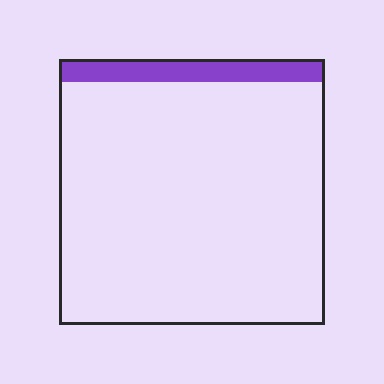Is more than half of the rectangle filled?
No.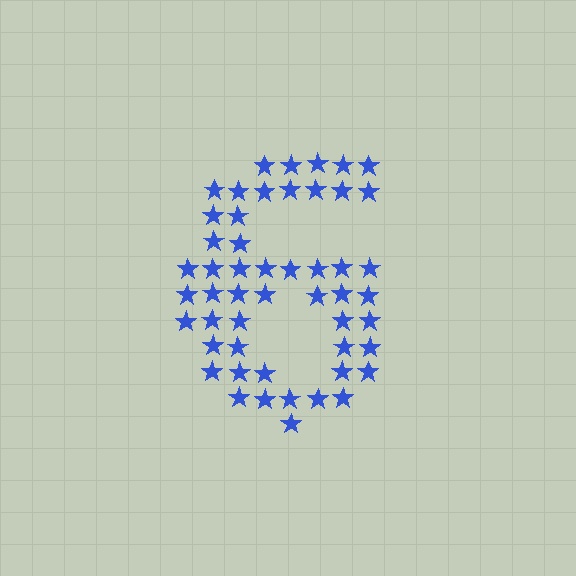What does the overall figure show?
The overall figure shows the digit 6.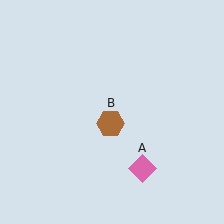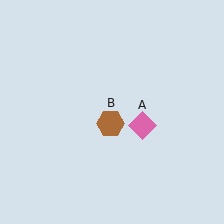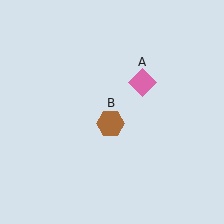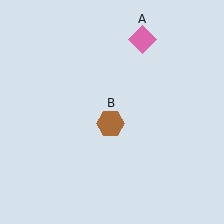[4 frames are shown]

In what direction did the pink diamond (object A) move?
The pink diamond (object A) moved up.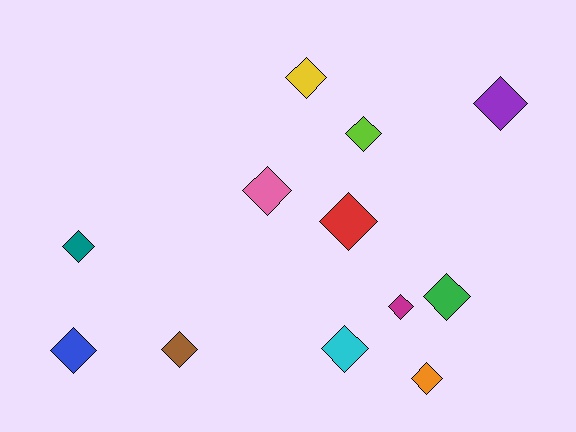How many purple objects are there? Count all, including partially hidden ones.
There is 1 purple object.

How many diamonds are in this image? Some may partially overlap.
There are 12 diamonds.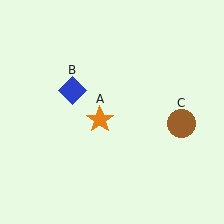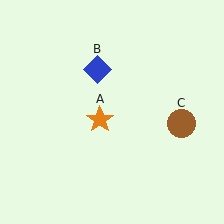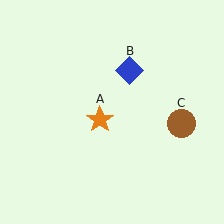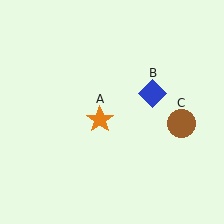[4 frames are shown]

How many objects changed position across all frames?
1 object changed position: blue diamond (object B).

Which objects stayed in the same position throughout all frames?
Orange star (object A) and brown circle (object C) remained stationary.